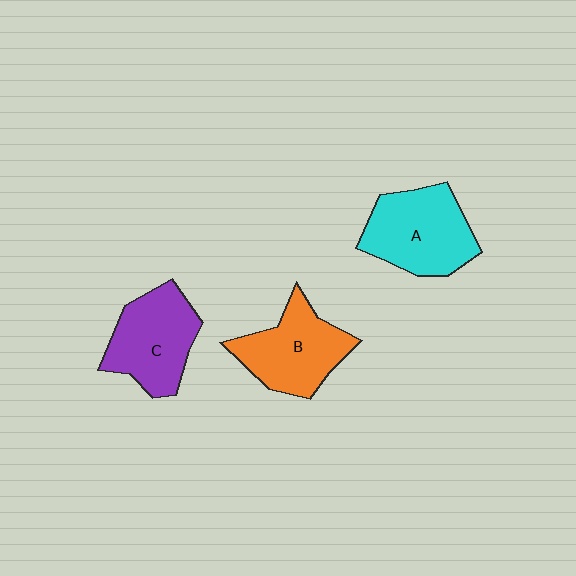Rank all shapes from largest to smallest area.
From largest to smallest: A (cyan), C (purple), B (orange).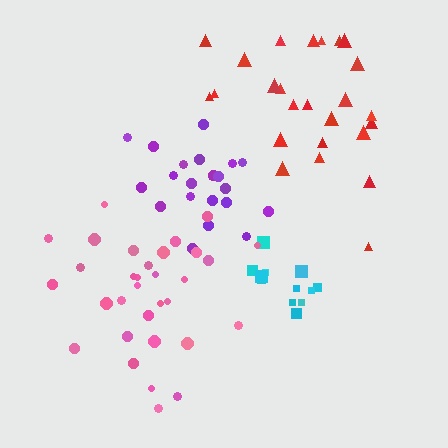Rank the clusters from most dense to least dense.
purple, cyan, pink, red.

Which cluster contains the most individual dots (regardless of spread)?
Pink (32).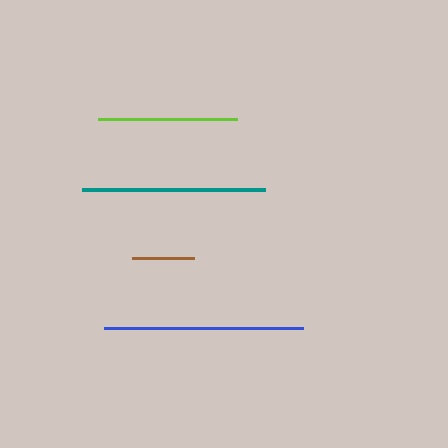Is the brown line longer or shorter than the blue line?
The blue line is longer than the brown line.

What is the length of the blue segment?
The blue segment is approximately 198 pixels long.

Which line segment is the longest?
The blue line is the longest at approximately 198 pixels.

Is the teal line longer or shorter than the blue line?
The blue line is longer than the teal line.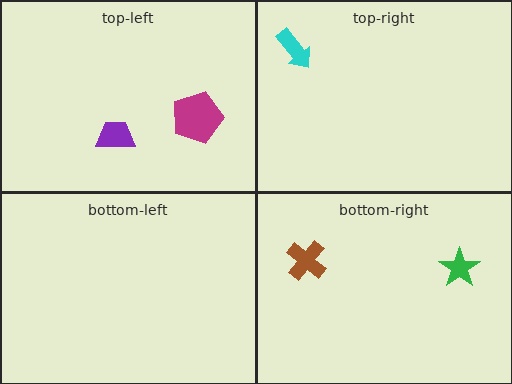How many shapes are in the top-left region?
2.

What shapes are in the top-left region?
The purple trapezoid, the magenta pentagon.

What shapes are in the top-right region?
The cyan arrow.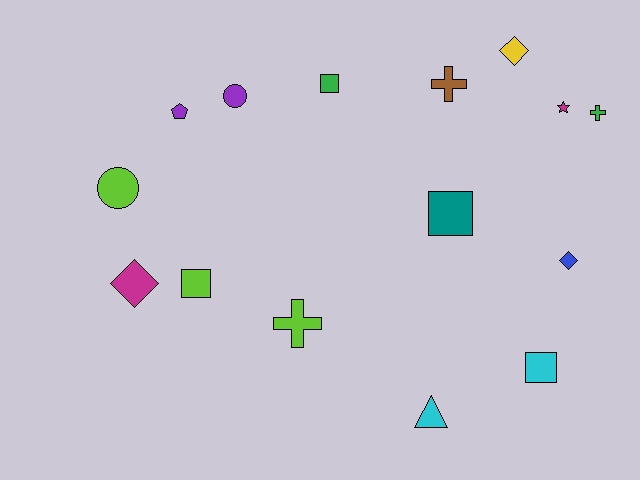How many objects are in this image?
There are 15 objects.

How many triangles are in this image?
There is 1 triangle.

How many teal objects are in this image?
There is 1 teal object.